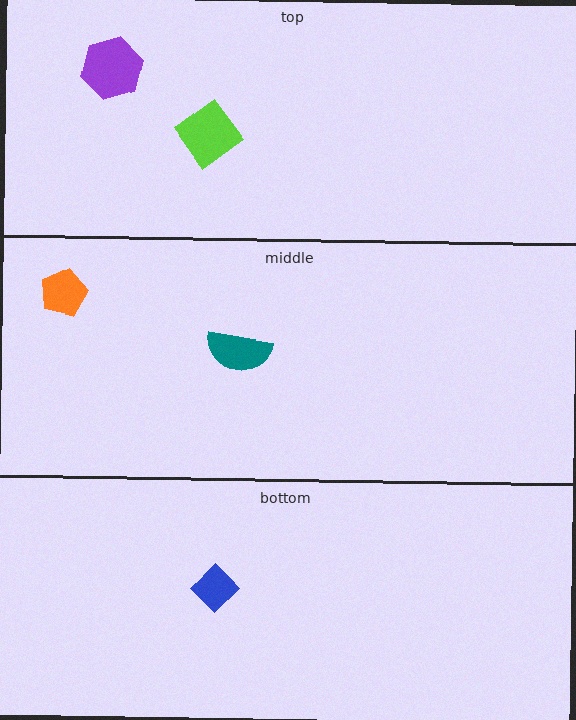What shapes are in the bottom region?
The blue diamond.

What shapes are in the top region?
The lime diamond, the purple hexagon.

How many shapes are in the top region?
2.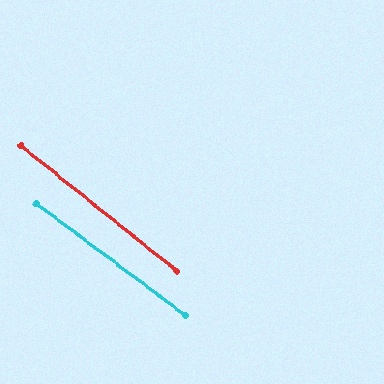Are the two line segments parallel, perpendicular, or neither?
Parallel — their directions differ by only 1.9°.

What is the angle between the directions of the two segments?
Approximately 2 degrees.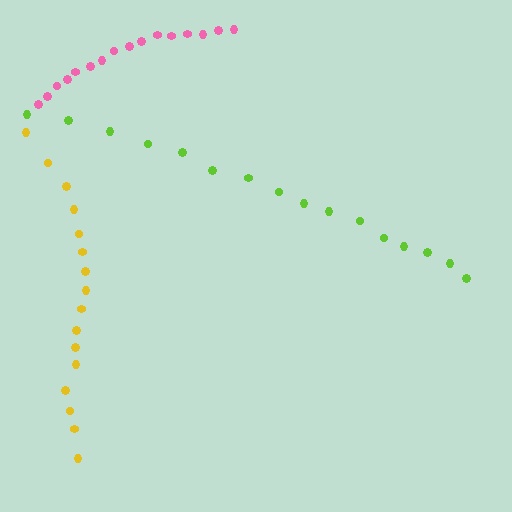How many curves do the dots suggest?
There are 3 distinct paths.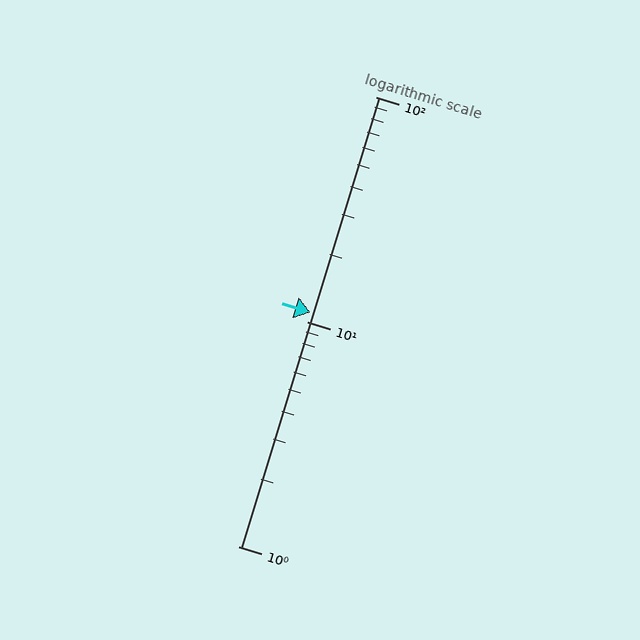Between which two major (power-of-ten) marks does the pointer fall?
The pointer is between 10 and 100.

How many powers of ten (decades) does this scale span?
The scale spans 2 decades, from 1 to 100.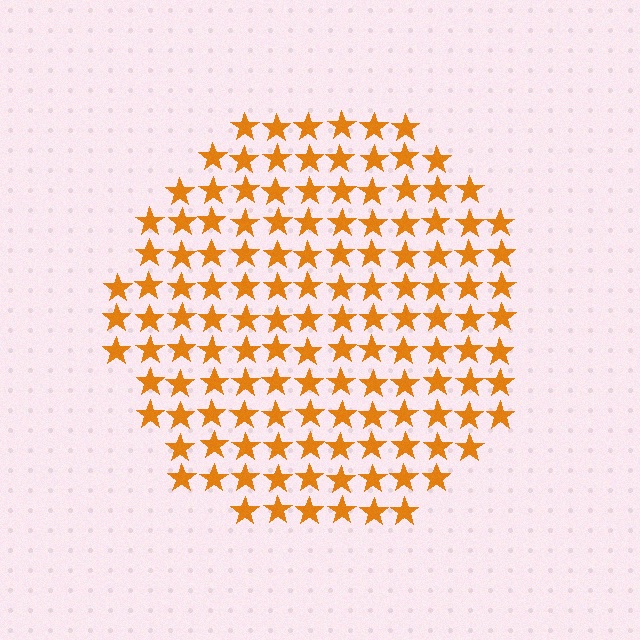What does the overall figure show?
The overall figure shows a circle.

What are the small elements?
The small elements are stars.